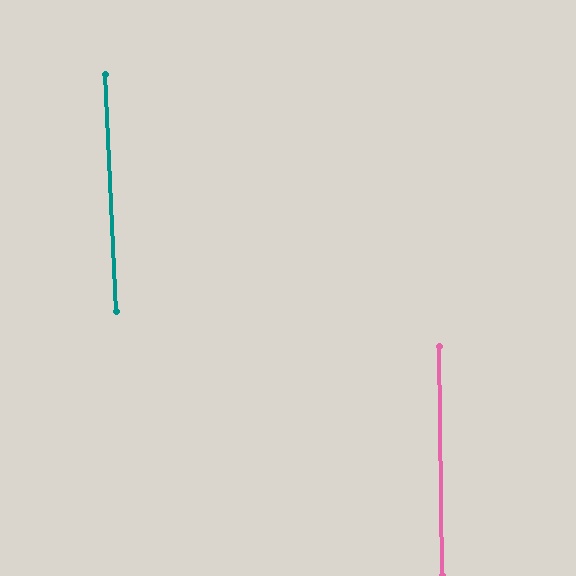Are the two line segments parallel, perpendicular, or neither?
Parallel — their directions differ by only 1.7°.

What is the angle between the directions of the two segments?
Approximately 2 degrees.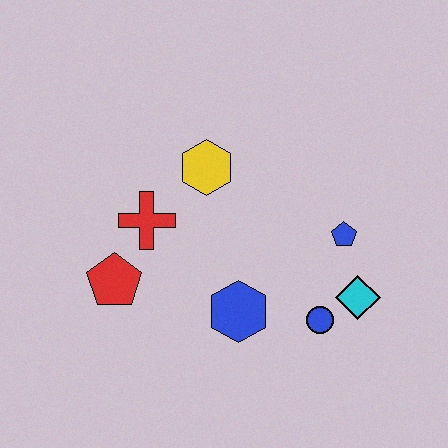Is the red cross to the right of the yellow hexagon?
No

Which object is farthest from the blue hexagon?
The yellow hexagon is farthest from the blue hexagon.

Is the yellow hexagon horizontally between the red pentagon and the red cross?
No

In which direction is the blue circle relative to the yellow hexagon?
The blue circle is below the yellow hexagon.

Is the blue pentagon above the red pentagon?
Yes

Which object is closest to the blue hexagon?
The blue circle is closest to the blue hexagon.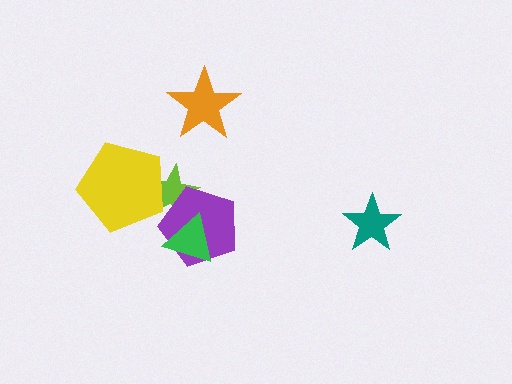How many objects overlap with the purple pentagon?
2 objects overlap with the purple pentagon.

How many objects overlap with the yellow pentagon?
1 object overlaps with the yellow pentagon.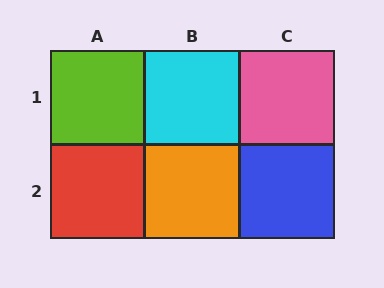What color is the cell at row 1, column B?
Cyan.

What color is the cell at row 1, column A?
Lime.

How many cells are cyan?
1 cell is cyan.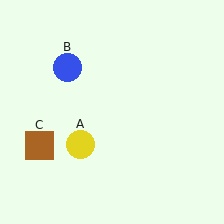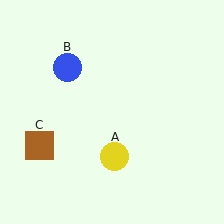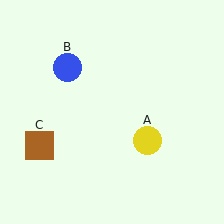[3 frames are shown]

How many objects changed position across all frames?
1 object changed position: yellow circle (object A).